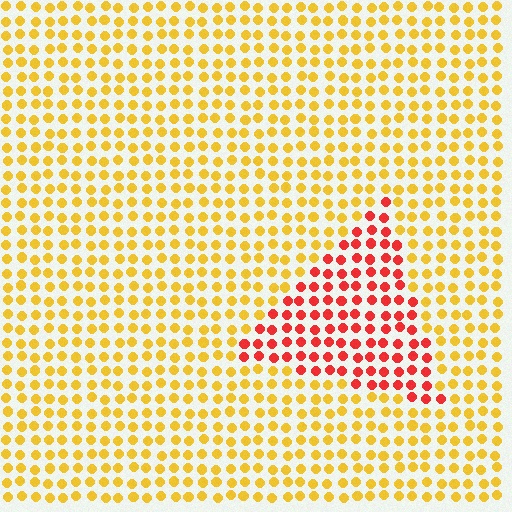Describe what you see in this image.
The image is filled with small yellow elements in a uniform arrangement. A triangle-shaped region is visible where the elements are tinted to a slightly different hue, forming a subtle color boundary.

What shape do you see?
I see a triangle.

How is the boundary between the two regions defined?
The boundary is defined purely by a slight shift in hue (about 48 degrees). Spacing, size, and orientation are identical on both sides.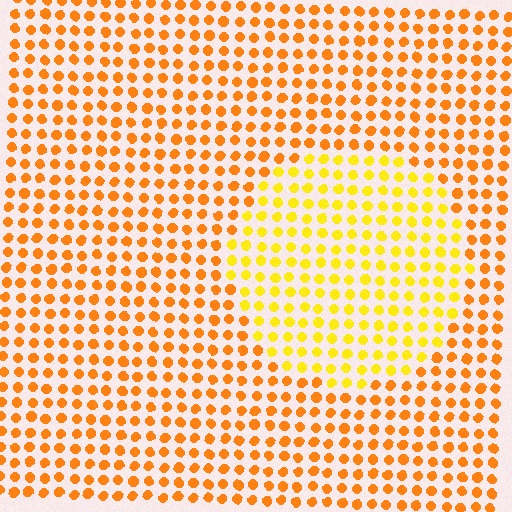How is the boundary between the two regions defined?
The boundary is defined purely by a slight shift in hue (about 27 degrees). Spacing, size, and orientation are identical on both sides.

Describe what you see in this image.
The image is filled with small orange elements in a uniform arrangement. A circle-shaped region is visible where the elements are tinted to a slightly different hue, forming a subtle color boundary.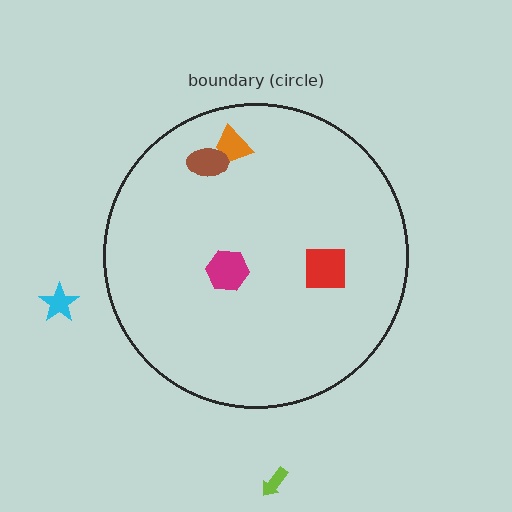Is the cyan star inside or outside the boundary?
Outside.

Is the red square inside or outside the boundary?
Inside.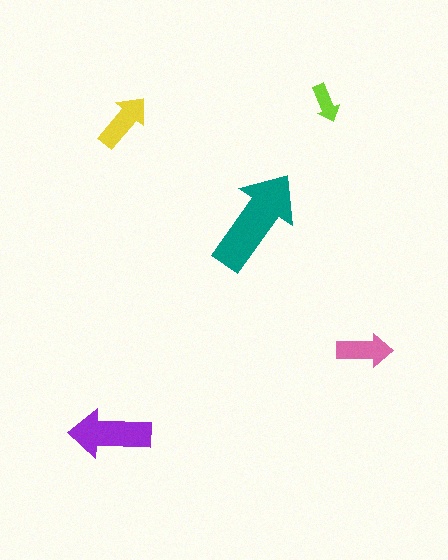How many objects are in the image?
There are 5 objects in the image.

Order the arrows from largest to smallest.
the teal one, the purple one, the yellow one, the pink one, the lime one.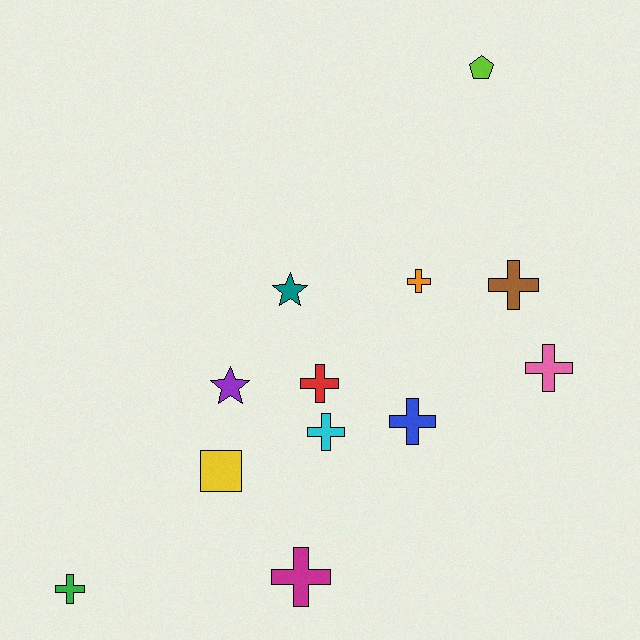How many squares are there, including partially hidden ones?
There is 1 square.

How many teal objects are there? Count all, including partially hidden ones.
There is 1 teal object.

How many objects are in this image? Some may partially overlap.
There are 12 objects.